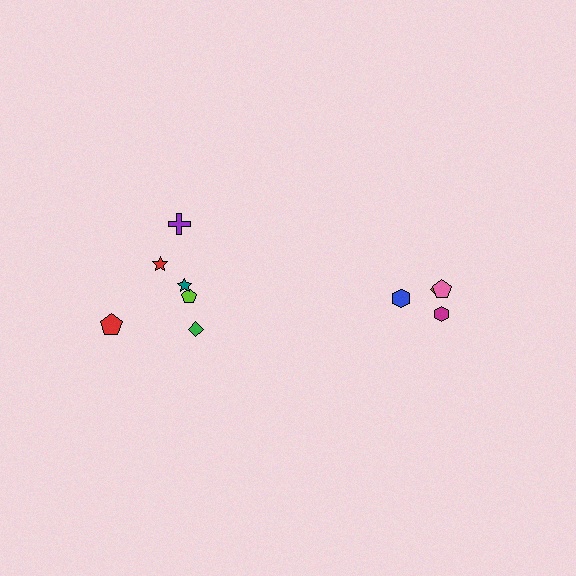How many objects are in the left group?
There are 6 objects.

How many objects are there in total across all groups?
There are 10 objects.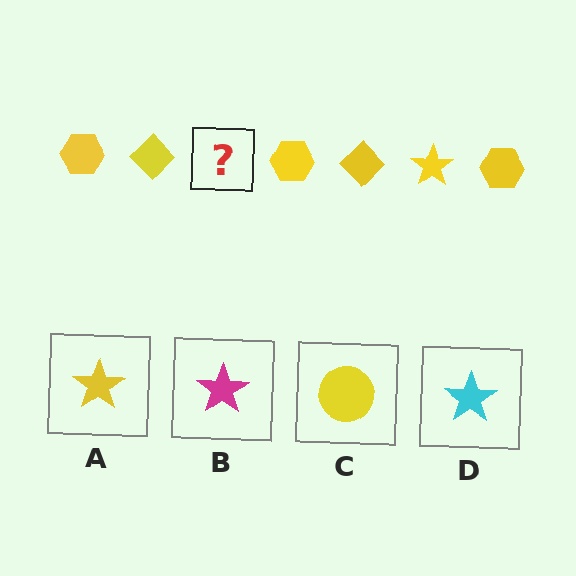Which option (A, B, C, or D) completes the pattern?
A.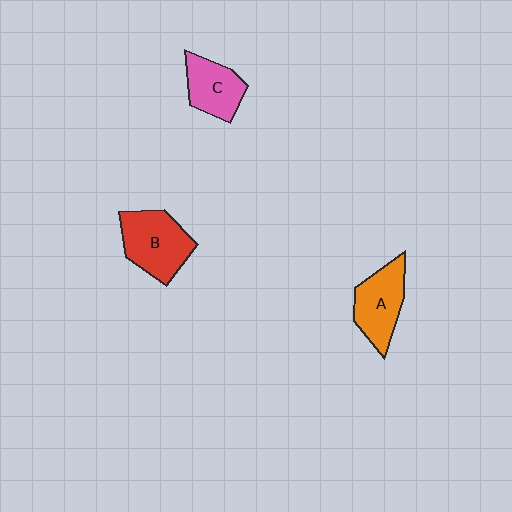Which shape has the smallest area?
Shape C (pink).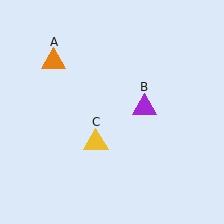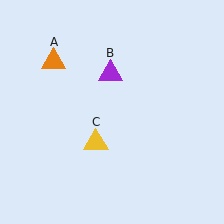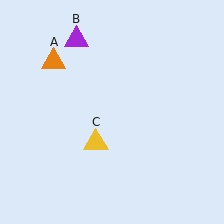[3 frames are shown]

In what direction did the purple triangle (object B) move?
The purple triangle (object B) moved up and to the left.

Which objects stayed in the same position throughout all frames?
Orange triangle (object A) and yellow triangle (object C) remained stationary.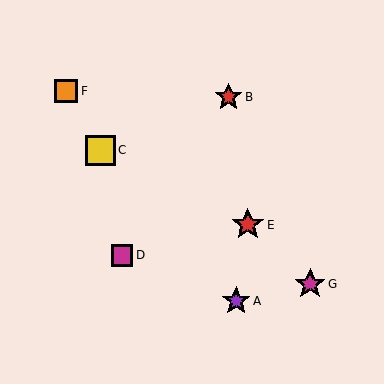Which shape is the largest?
The red star (labeled E) is the largest.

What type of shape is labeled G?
Shape G is a magenta star.